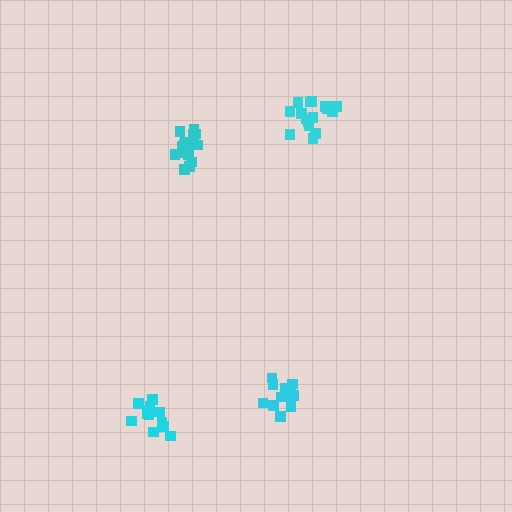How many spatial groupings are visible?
There are 4 spatial groupings.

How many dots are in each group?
Group 1: 17 dots, Group 2: 12 dots, Group 3: 14 dots, Group 4: 18 dots (61 total).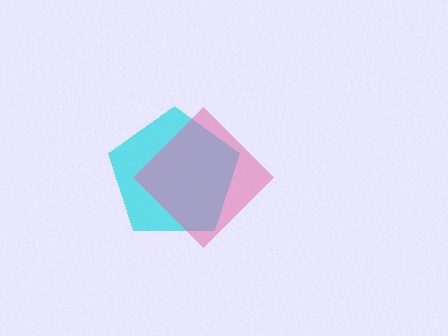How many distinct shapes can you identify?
There are 2 distinct shapes: a cyan pentagon, a pink diamond.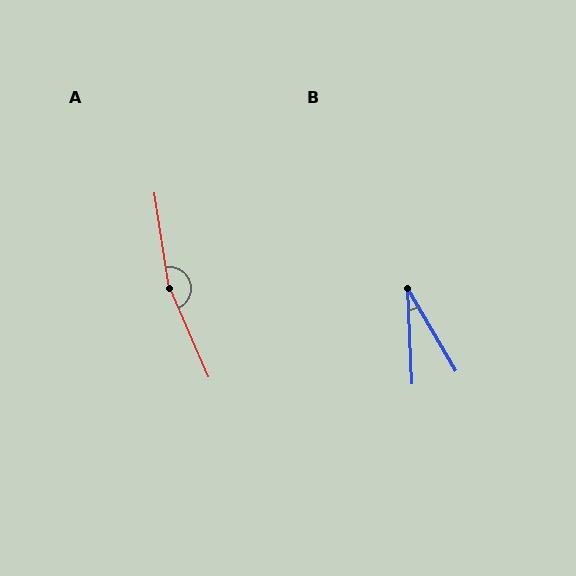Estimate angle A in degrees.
Approximately 165 degrees.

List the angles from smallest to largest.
B (28°), A (165°).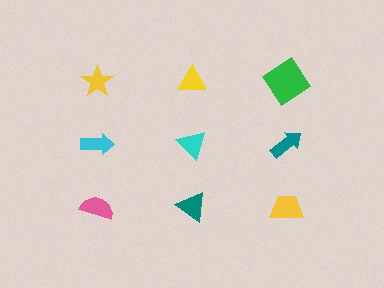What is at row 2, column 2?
A cyan triangle.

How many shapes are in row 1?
3 shapes.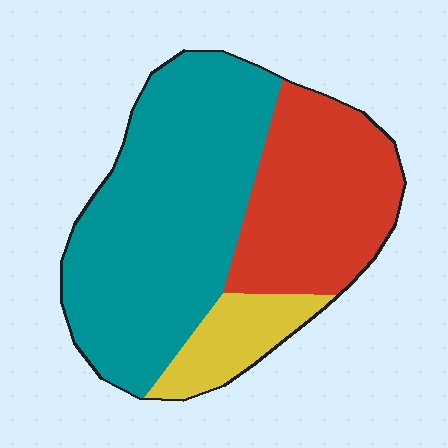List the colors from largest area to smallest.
From largest to smallest: teal, red, yellow.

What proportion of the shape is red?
Red covers about 30% of the shape.